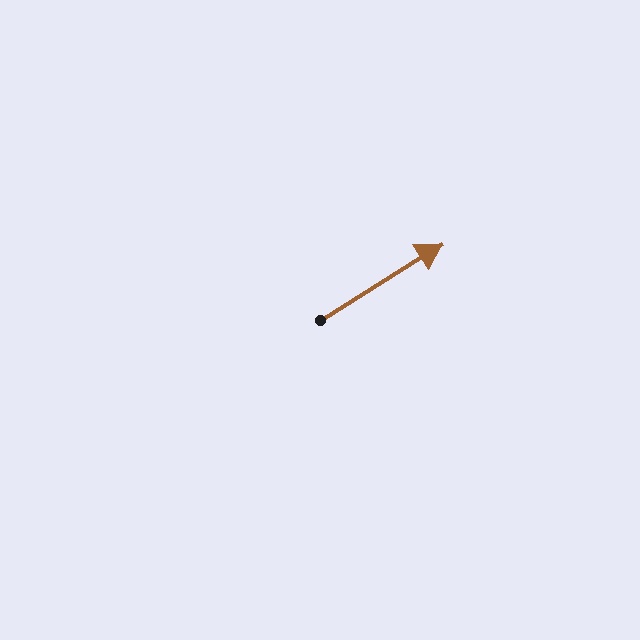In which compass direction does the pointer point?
Northeast.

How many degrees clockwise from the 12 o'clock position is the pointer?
Approximately 58 degrees.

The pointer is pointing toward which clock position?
Roughly 2 o'clock.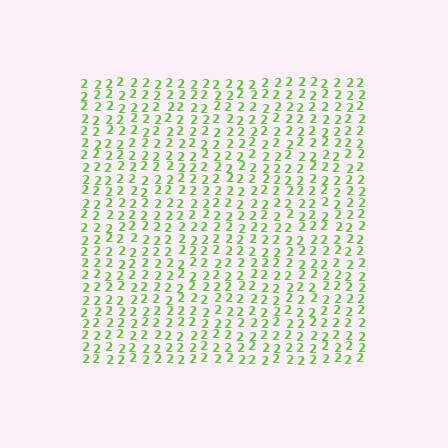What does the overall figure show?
The overall figure shows a square.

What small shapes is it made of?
It is made of small digit 2's.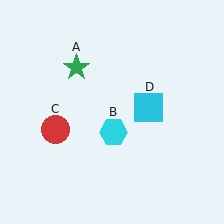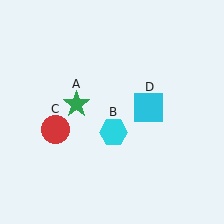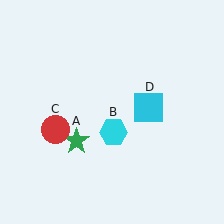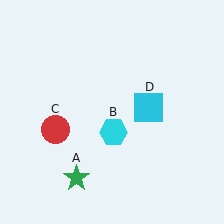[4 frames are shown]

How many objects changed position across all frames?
1 object changed position: green star (object A).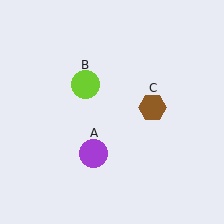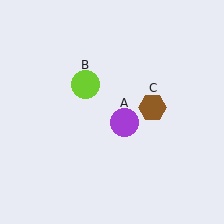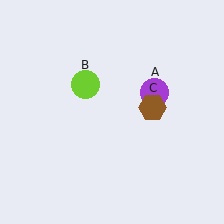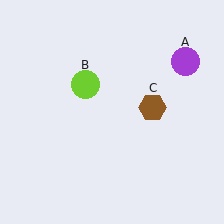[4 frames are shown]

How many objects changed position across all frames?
1 object changed position: purple circle (object A).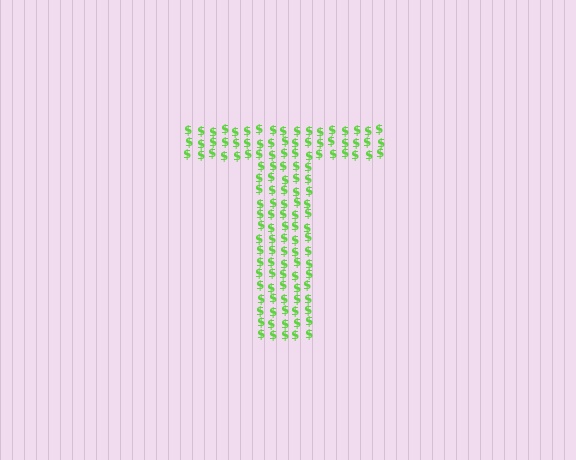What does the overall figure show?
The overall figure shows the letter T.